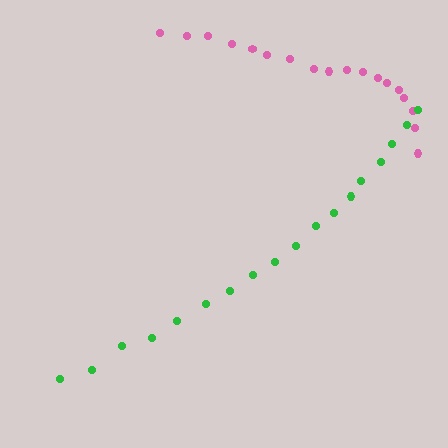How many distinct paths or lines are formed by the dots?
There are 2 distinct paths.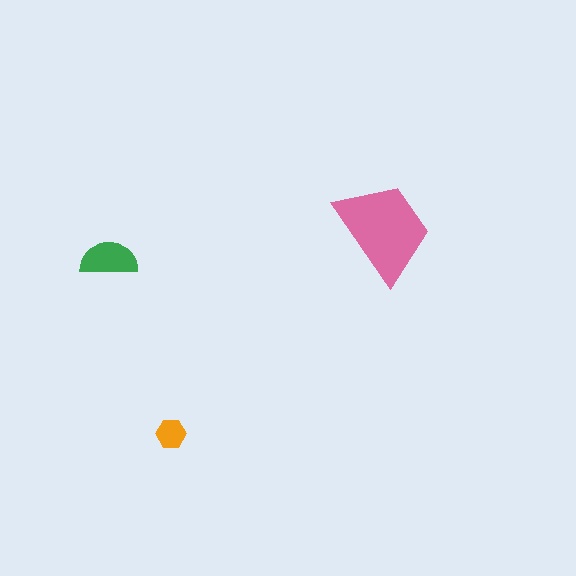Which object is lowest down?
The orange hexagon is bottommost.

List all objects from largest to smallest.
The pink trapezoid, the green semicircle, the orange hexagon.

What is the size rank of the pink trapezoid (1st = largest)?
1st.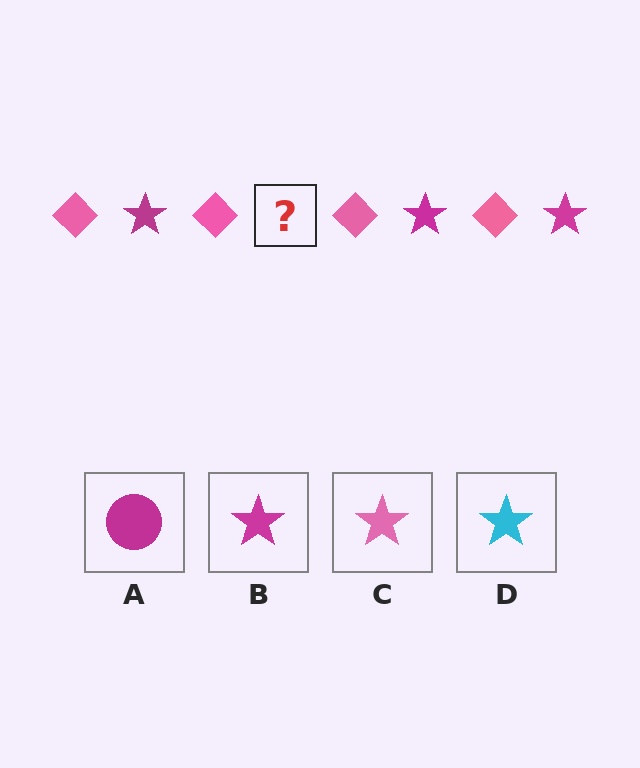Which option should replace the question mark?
Option B.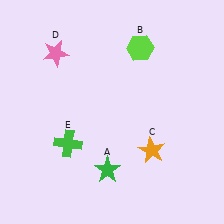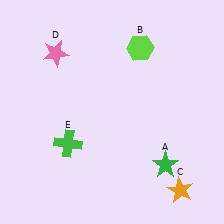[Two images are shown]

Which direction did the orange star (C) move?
The orange star (C) moved down.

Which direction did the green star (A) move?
The green star (A) moved right.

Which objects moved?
The objects that moved are: the green star (A), the orange star (C).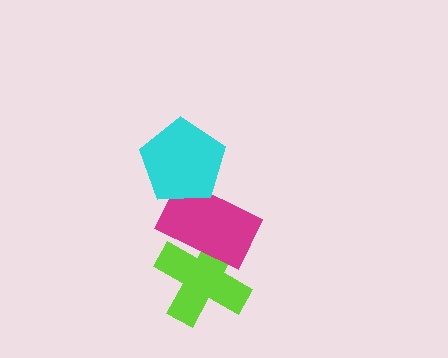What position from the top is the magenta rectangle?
The magenta rectangle is 2nd from the top.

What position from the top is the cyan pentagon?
The cyan pentagon is 1st from the top.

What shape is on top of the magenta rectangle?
The cyan pentagon is on top of the magenta rectangle.